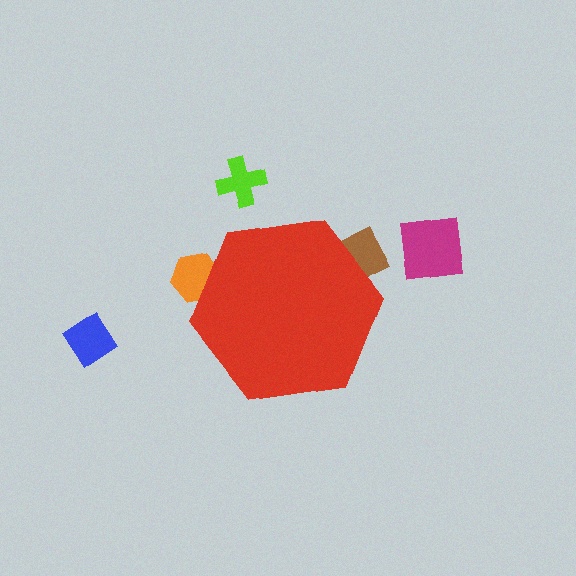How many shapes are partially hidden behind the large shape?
2 shapes are partially hidden.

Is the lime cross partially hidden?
No, the lime cross is fully visible.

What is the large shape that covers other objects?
A red hexagon.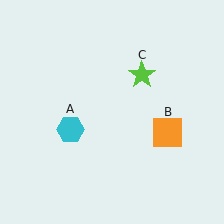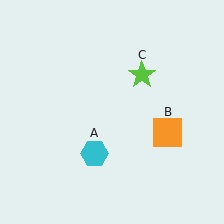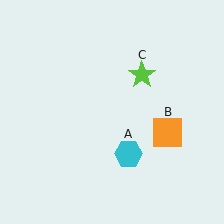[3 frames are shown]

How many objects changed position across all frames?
1 object changed position: cyan hexagon (object A).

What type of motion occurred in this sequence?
The cyan hexagon (object A) rotated counterclockwise around the center of the scene.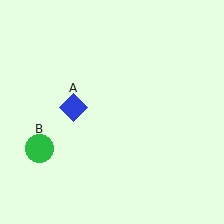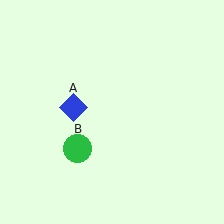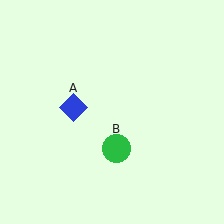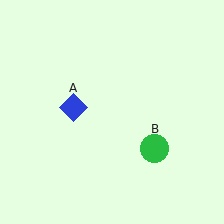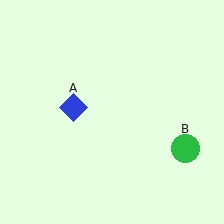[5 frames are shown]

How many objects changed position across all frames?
1 object changed position: green circle (object B).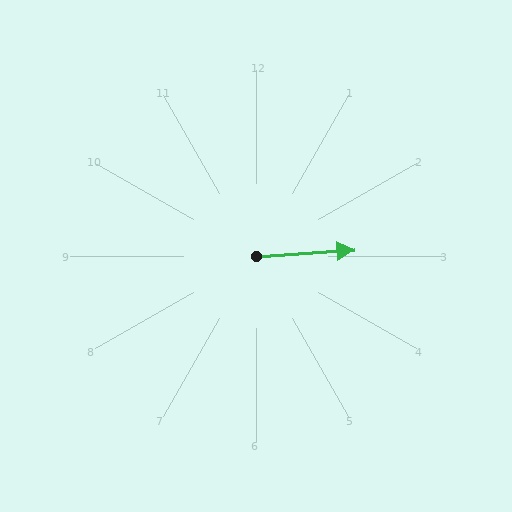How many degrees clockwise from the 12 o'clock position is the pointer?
Approximately 86 degrees.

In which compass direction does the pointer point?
East.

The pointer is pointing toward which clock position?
Roughly 3 o'clock.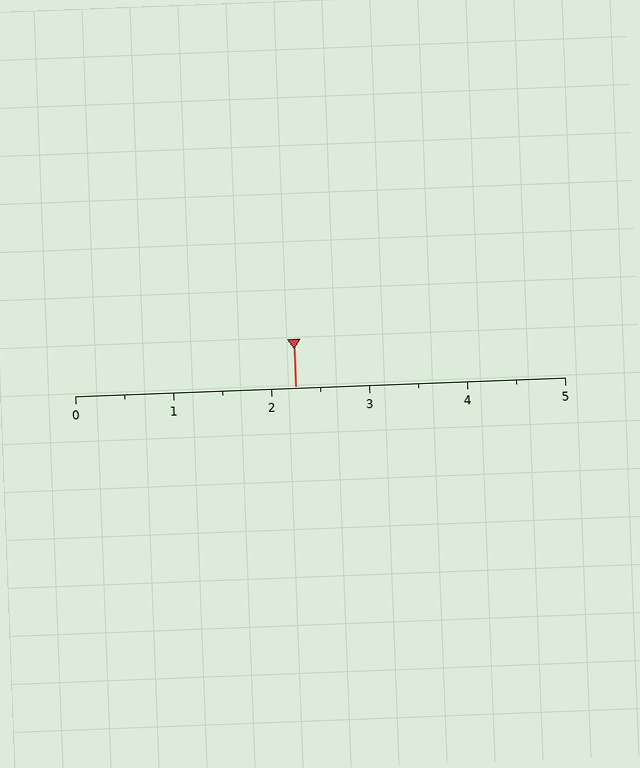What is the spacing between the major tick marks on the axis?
The major ticks are spaced 1 apart.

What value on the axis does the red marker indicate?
The marker indicates approximately 2.2.